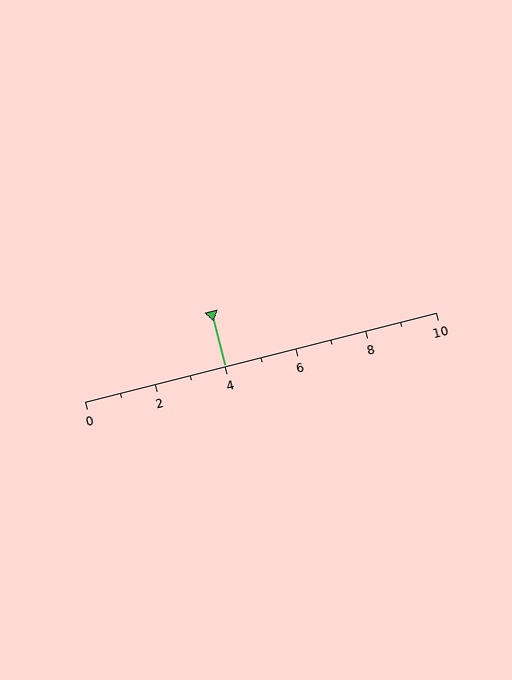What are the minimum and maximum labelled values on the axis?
The axis runs from 0 to 10.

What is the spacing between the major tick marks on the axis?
The major ticks are spaced 2 apart.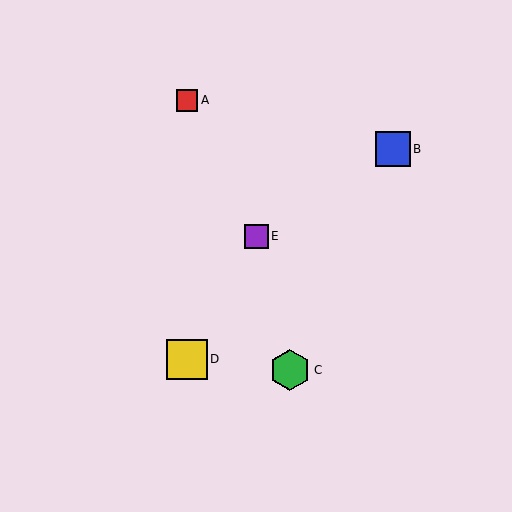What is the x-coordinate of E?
Object E is at x≈257.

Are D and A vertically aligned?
Yes, both are at x≈187.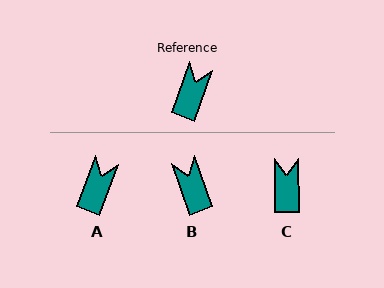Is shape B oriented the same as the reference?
No, it is off by about 40 degrees.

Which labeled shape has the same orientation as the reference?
A.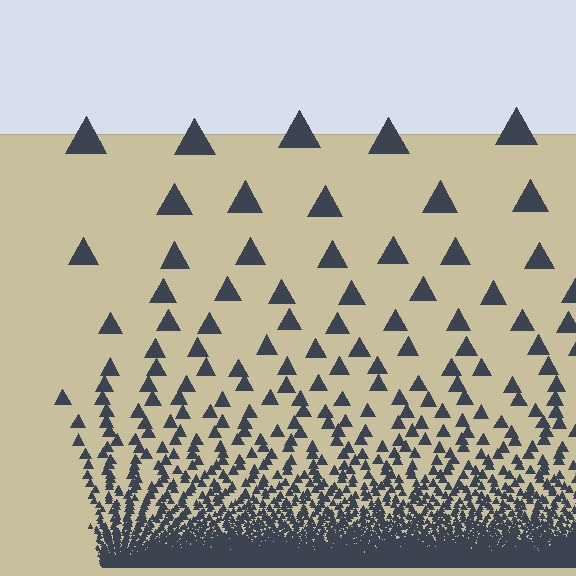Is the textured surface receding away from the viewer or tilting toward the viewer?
The surface appears to tilt toward the viewer. Texture elements get larger and sparser toward the top.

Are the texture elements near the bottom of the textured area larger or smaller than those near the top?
Smaller. The gradient is inverted — elements near the bottom are smaller and denser.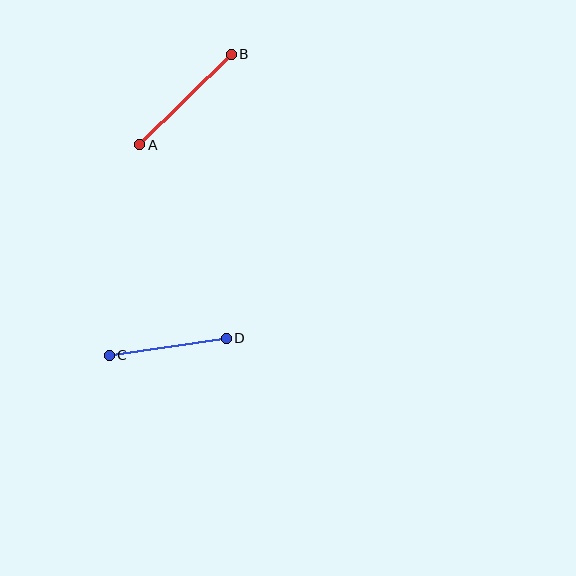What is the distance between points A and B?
The distance is approximately 129 pixels.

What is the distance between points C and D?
The distance is approximately 118 pixels.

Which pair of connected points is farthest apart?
Points A and B are farthest apart.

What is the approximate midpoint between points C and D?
The midpoint is at approximately (168, 347) pixels.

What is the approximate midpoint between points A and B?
The midpoint is at approximately (186, 99) pixels.